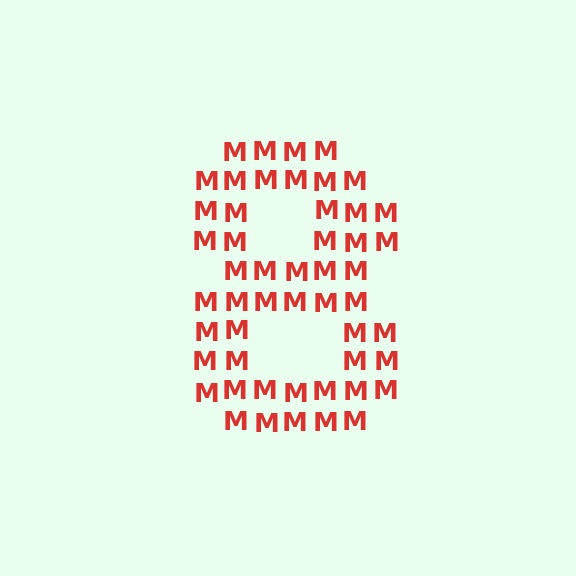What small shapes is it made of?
It is made of small letter M's.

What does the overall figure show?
The overall figure shows the digit 8.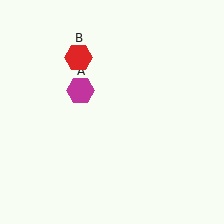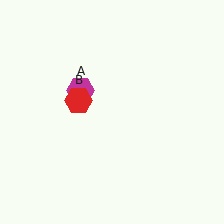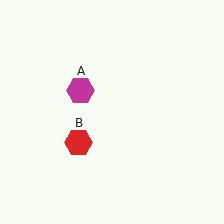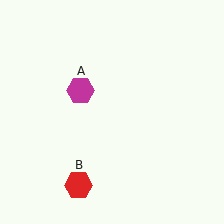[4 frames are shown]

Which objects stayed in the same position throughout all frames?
Magenta hexagon (object A) remained stationary.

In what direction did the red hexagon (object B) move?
The red hexagon (object B) moved down.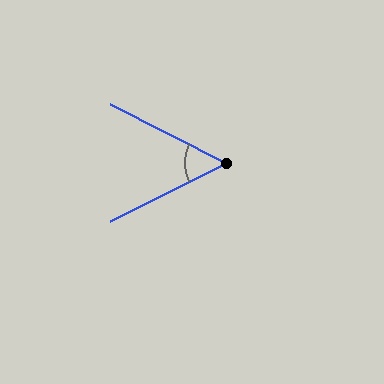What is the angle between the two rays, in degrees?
Approximately 53 degrees.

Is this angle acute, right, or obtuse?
It is acute.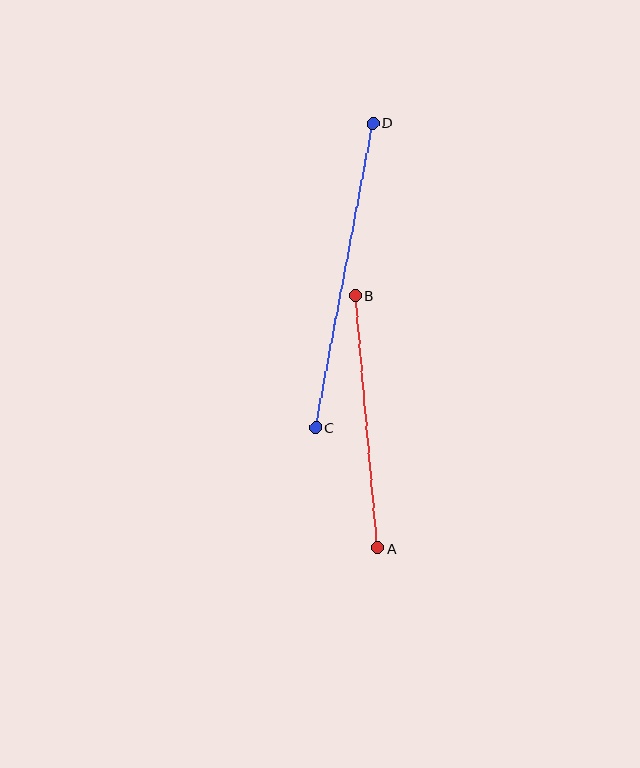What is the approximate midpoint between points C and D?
The midpoint is at approximately (344, 275) pixels.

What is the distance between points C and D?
The distance is approximately 310 pixels.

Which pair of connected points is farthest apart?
Points C and D are farthest apart.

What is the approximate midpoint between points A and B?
The midpoint is at approximately (367, 422) pixels.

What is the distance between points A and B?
The distance is approximately 254 pixels.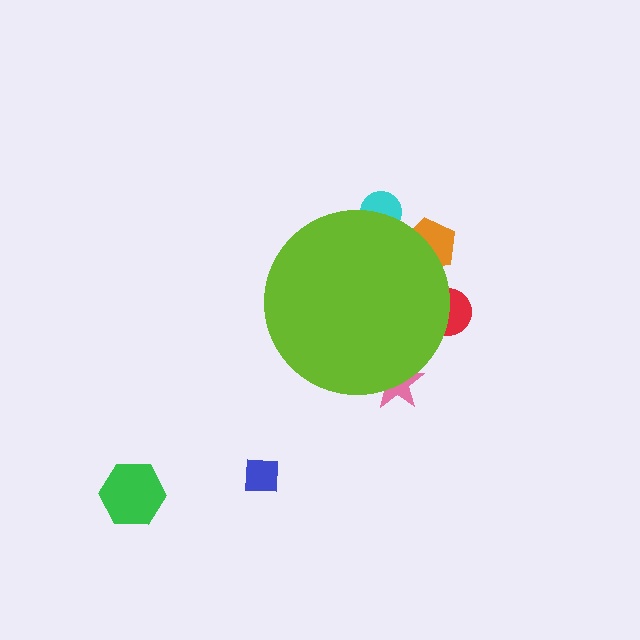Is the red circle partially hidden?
Yes, the red circle is partially hidden behind the lime circle.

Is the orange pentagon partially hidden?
Yes, the orange pentagon is partially hidden behind the lime circle.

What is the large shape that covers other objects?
A lime circle.